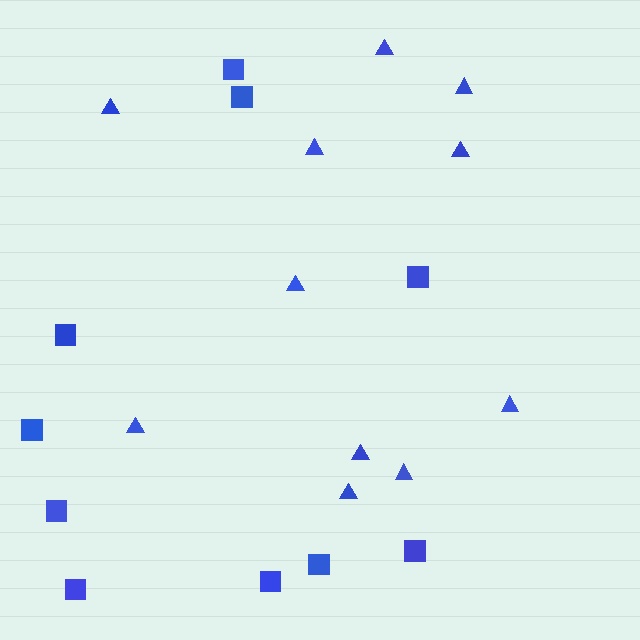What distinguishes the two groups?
There are 2 groups: one group of squares (10) and one group of triangles (11).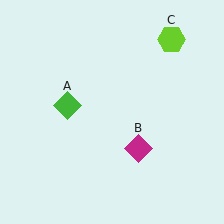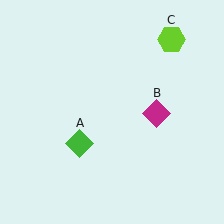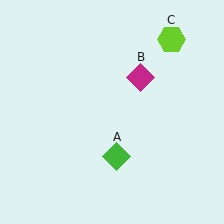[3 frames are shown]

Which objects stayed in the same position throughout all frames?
Lime hexagon (object C) remained stationary.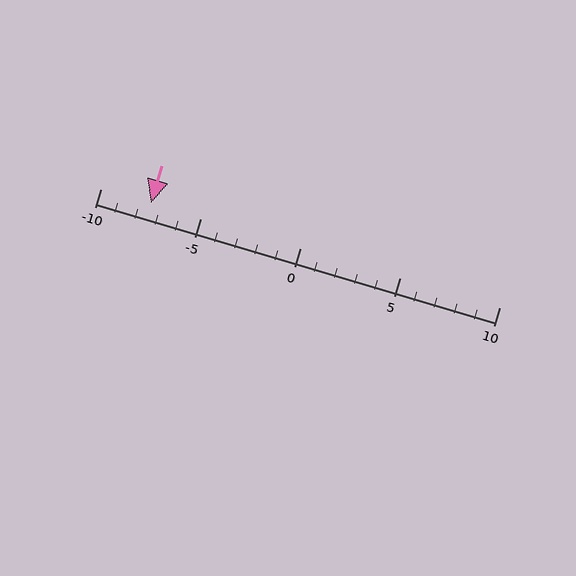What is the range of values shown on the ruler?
The ruler shows values from -10 to 10.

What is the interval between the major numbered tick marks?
The major tick marks are spaced 5 units apart.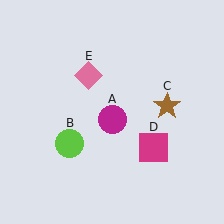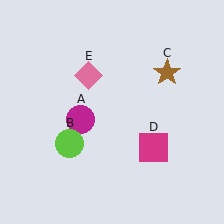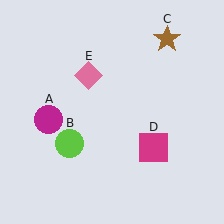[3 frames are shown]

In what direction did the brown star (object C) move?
The brown star (object C) moved up.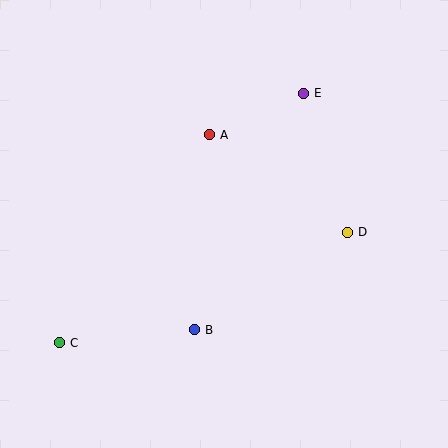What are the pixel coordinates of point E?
Point E is at (304, 93).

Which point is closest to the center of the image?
Point A at (210, 135) is closest to the center.